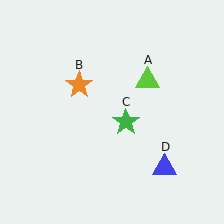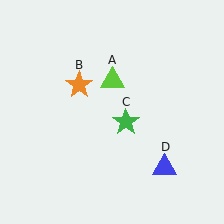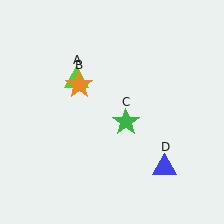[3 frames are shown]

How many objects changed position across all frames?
1 object changed position: lime triangle (object A).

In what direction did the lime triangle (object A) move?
The lime triangle (object A) moved left.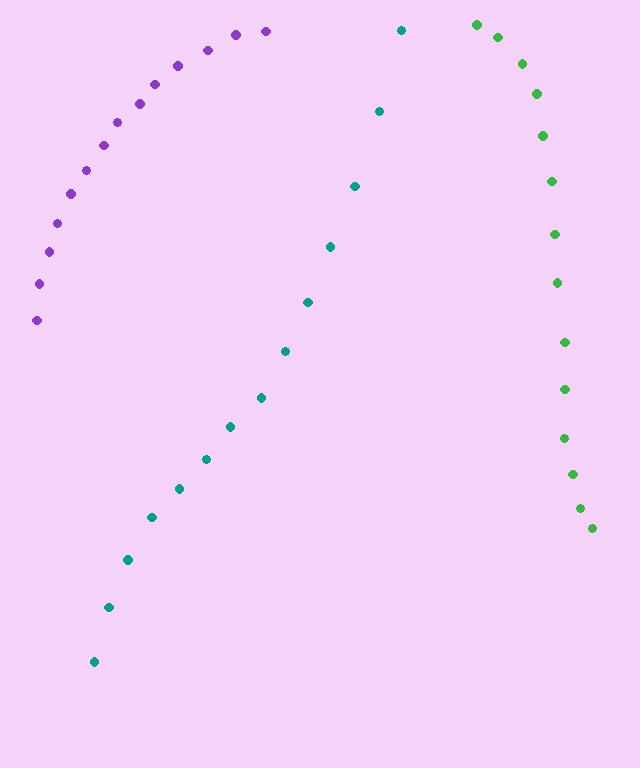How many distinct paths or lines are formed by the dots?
There are 3 distinct paths.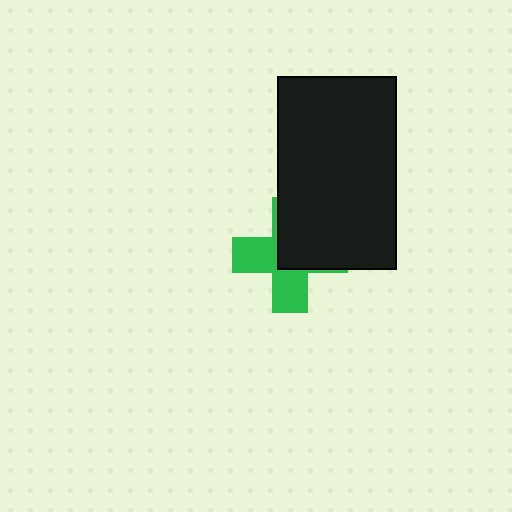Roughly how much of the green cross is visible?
About half of it is visible (roughly 51%).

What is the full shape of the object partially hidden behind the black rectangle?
The partially hidden object is a green cross.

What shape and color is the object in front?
The object in front is a black rectangle.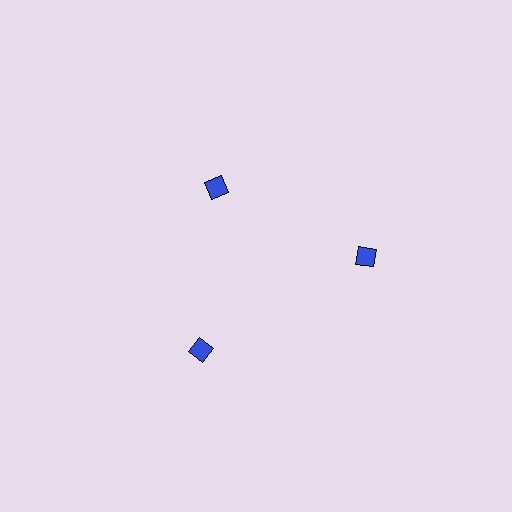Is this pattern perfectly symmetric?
No. The 3 blue diamonds are arranged in a ring, but one element near the 11 o'clock position is pulled inward toward the center, breaking the 3-fold rotational symmetry.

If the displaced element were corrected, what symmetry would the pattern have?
It would have 3-fold rotational symmetry — the pattern would map onto itself every 120 degrees.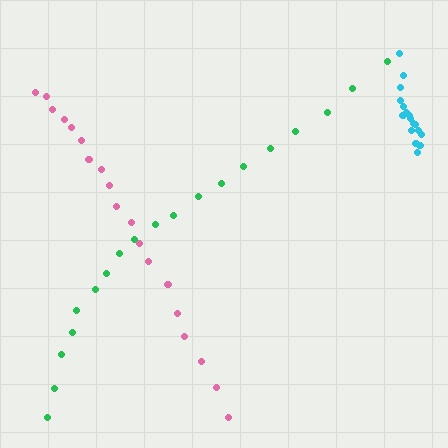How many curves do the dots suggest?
There are 3 distinct paths.